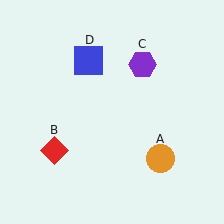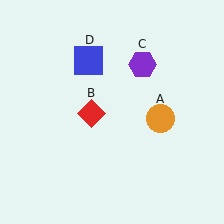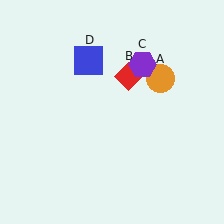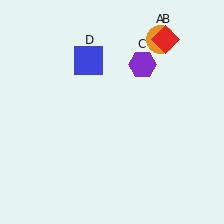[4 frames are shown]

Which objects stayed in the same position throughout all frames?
Purple hexagon (object C) and blue square (object D) remained stationary.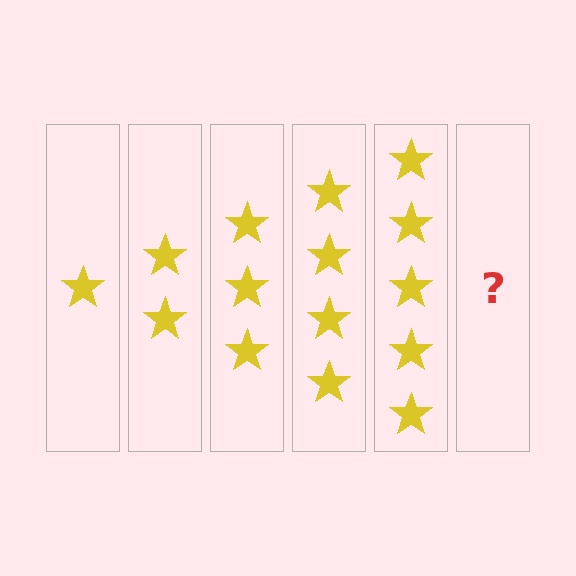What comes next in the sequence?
The next element should be 6 stars.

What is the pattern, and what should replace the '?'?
The pattern is that each step adds one more star. The '?' should be 6 stars.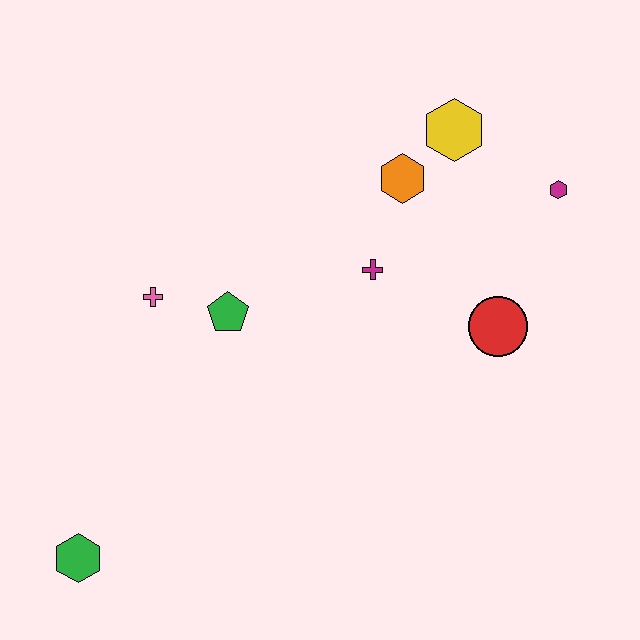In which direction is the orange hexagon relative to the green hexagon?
The orange hexagon is above the green hexagon.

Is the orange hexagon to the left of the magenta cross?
No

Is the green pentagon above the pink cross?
No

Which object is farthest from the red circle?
The green hexagon is farthest from the red circle.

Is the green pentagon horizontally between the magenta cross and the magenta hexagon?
No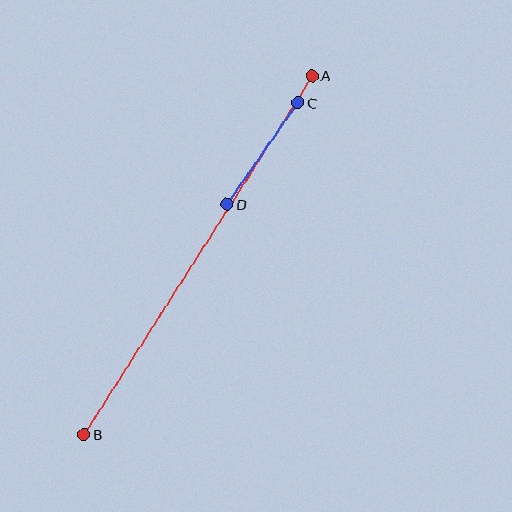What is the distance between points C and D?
The distance is approximately 124 pixels.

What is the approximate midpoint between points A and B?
The midpoint is at approximately (198, 255) pixels.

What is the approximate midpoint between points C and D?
The midpoint is at approximately (263, 153) pixels.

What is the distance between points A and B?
The distance is approximately 424 pixels.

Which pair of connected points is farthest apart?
Points A and B are farthest apart.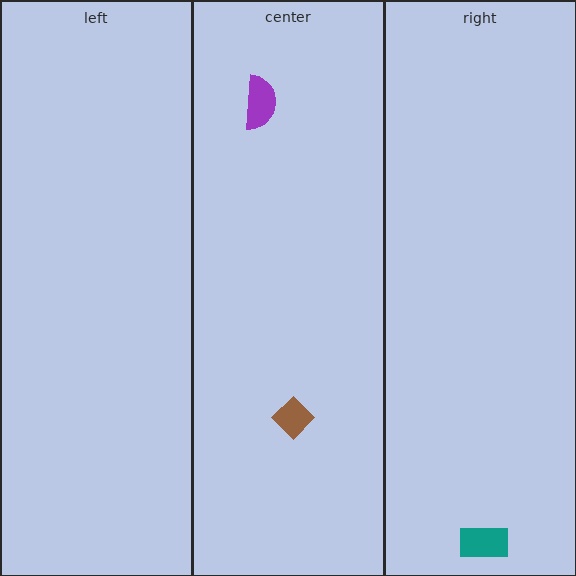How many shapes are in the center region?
2.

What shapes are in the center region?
The purple semicircle, the brown diamond.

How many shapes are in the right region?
1.